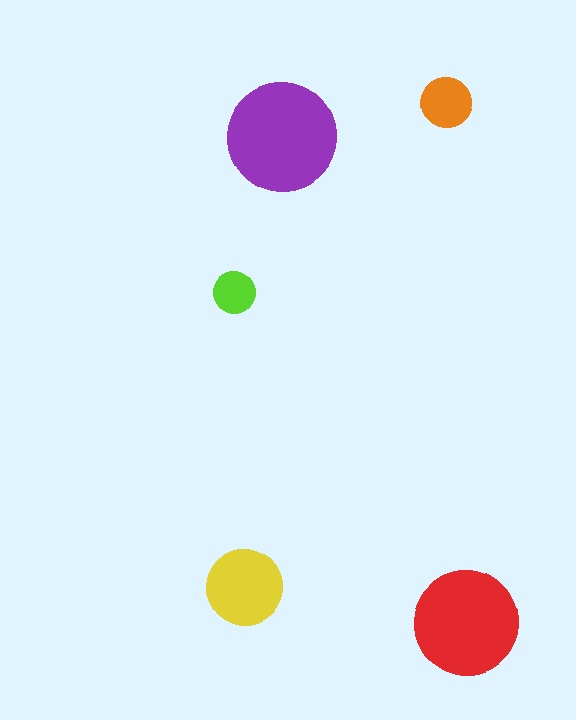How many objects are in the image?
There are 5 objects in the image.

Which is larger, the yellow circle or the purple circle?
The purple one.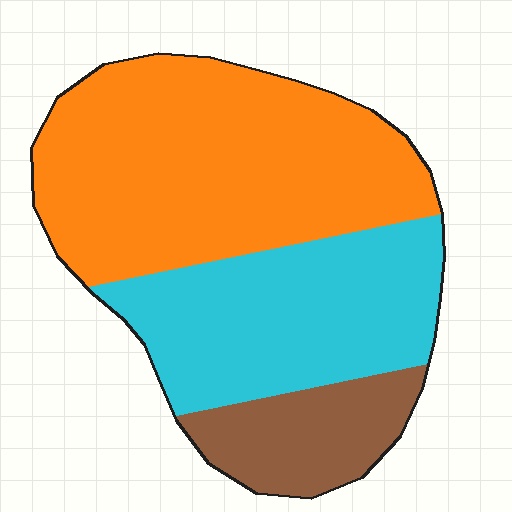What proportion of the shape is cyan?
Cyan takes up between a quarter and a half of the shape.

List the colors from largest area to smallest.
From largest to smallest: orange, cyan, brown.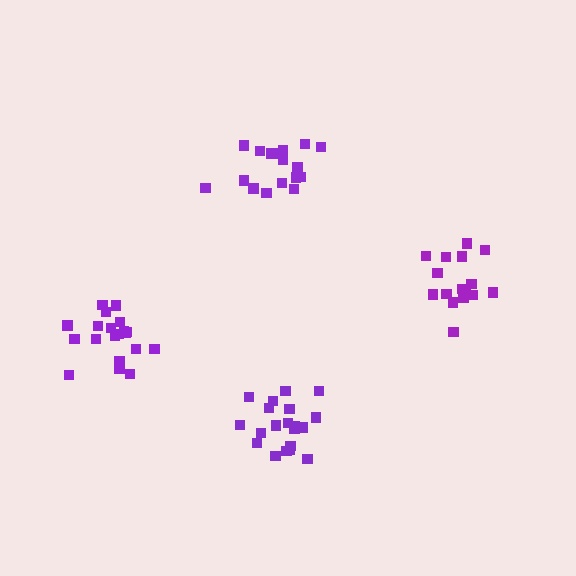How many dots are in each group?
Group 1: 20 dots, Group 2: 20 dots, Group 3: 17 dots, Group 4: 17 dots (74 total).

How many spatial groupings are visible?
There are 4 spatial groupings.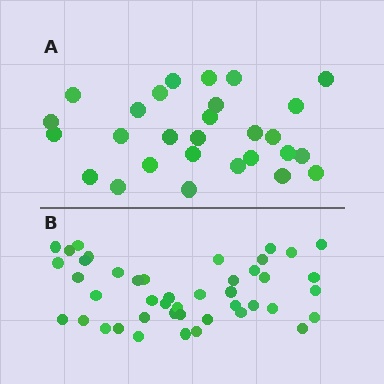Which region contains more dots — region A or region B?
Region B (the bottom region) has more dots.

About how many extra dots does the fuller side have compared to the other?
Region B has approximately 15 more dots than region A.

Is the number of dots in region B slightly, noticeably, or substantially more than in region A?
Region B has substantially more. The ratio is roughly 1.6 to 1.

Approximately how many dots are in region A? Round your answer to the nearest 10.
About 30 dots. (The exact count is 28, which rounds to 30.)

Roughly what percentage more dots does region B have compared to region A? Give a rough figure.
About 55% more.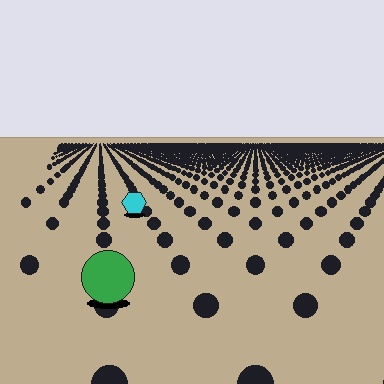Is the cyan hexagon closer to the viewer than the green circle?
No. The green circle is closer — you can tell from the texture gradient: the ground texture is coarser near it.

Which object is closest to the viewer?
The green circle is closest. The texture marks near it are larger and more spread out.